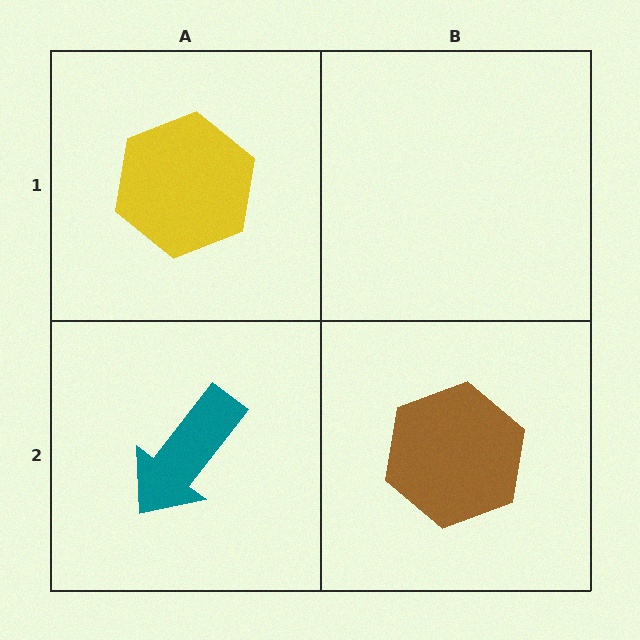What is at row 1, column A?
A yellow hexagon.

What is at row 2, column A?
A teal arrow.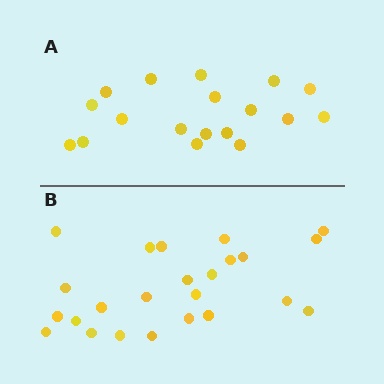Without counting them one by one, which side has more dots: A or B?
Region B (the bottom region) has more dots.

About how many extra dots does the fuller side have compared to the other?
Region B has about 6 more dots than region A.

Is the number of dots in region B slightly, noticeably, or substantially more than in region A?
Region B has noticeably more, but not dramatically so. The ratio is roughly 1.3 to 1.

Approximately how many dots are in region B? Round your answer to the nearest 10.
About 20 dots. (The exact count is 24, which rounds to 20.)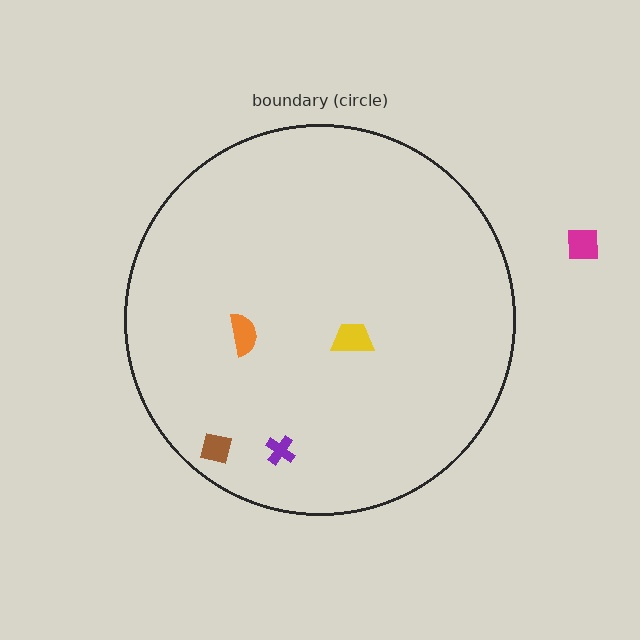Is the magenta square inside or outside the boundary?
Outside.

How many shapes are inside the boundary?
4 inside, 1 outside.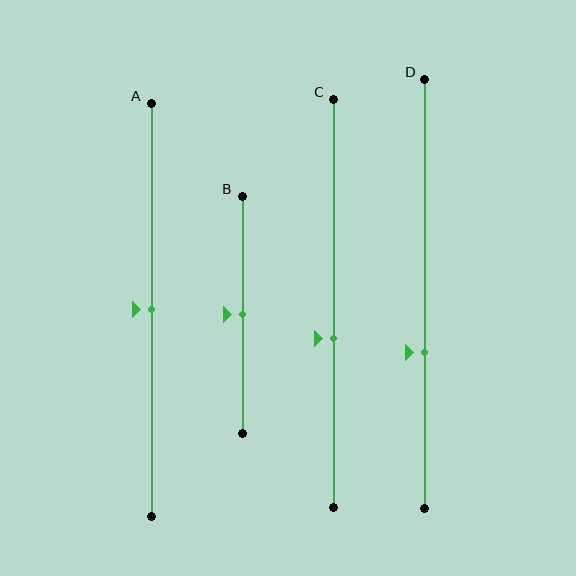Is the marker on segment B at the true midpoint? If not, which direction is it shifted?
Yes, the marker on segment B is at the true midpoint.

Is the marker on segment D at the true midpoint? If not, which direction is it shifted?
No, the marker on segment D is shifted downward by about 14% of the segment length.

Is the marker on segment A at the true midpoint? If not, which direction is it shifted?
Yes, the marker on segment A is at the true midpoint.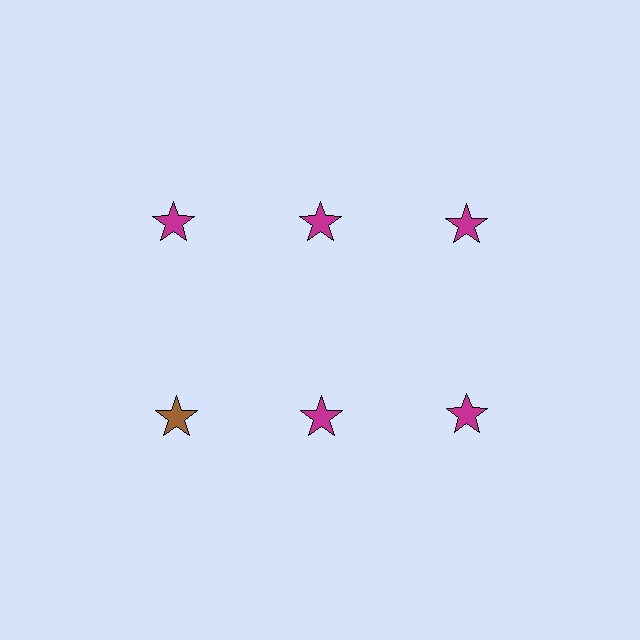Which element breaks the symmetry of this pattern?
The brown star in the second row, leftmost column breaks the symmetry. All other shapes are magenta stars.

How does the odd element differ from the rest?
It has a different color: brown instead of magenta.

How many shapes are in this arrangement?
There are 6 shapes arranged in a grid pattern.